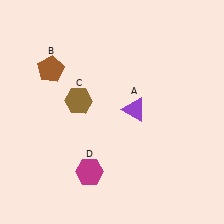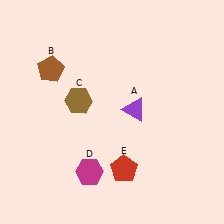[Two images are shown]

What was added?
A red pentagon (E) was added in Image 2.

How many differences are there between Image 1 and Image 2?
There is 1 difference between the two images.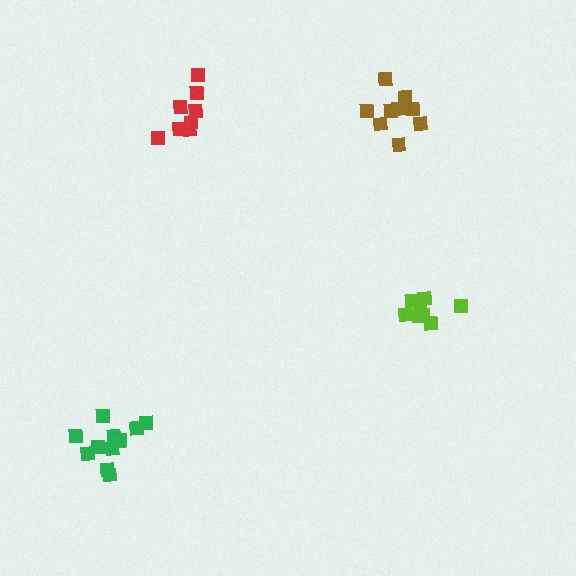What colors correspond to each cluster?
The clusters are colored: brown, green, red, lime.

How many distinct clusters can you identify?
There are 4 distinct clusters.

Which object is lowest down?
The green cluster is bottommost.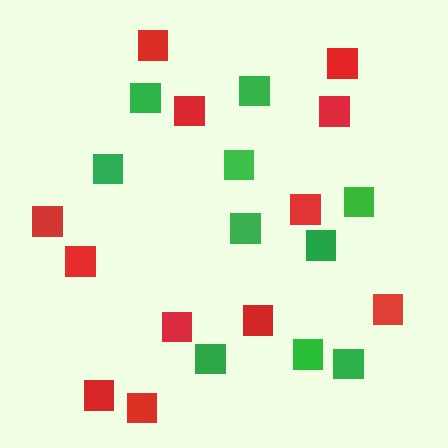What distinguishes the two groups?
There are 2 groups: one group of red squares (12) and one group of green squares (10).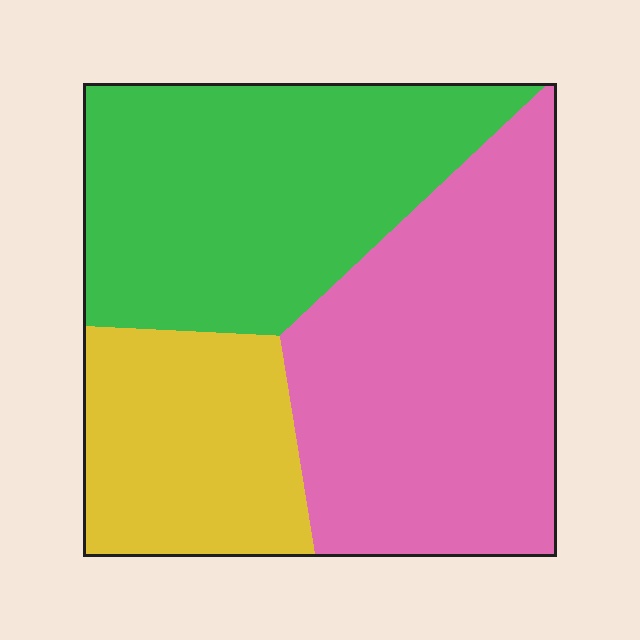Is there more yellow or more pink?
Pink.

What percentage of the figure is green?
Green takes up about three eighths (3/8) of the figure.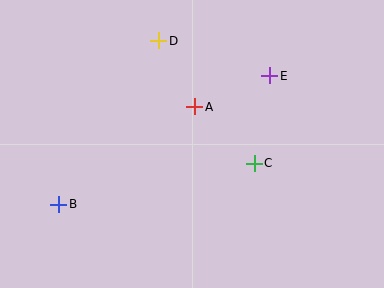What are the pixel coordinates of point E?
Point E is at (270, 76).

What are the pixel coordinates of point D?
Point D is at (159, 41).